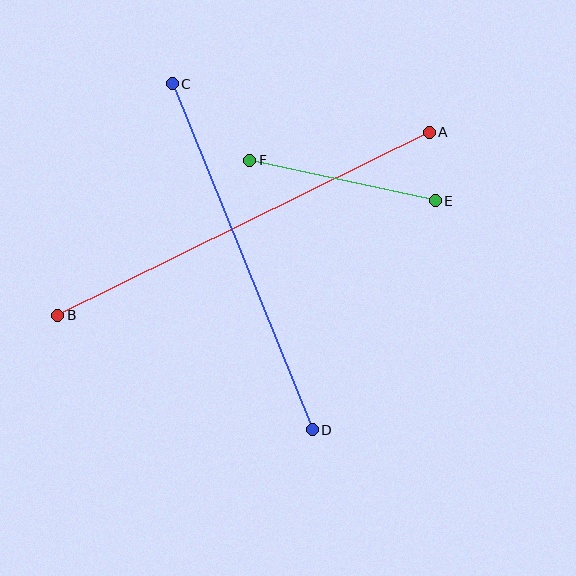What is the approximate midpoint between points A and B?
The midpoint is at approximately (243, 224) pixels.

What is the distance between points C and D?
The distance is approximately 373 pixels.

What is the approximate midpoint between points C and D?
The midpoint is at approximately (242, 257) pixels.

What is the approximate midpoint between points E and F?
The midpoint is at approximately (342, 181) pixels.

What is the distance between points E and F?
The distance is approximately 190 pixels.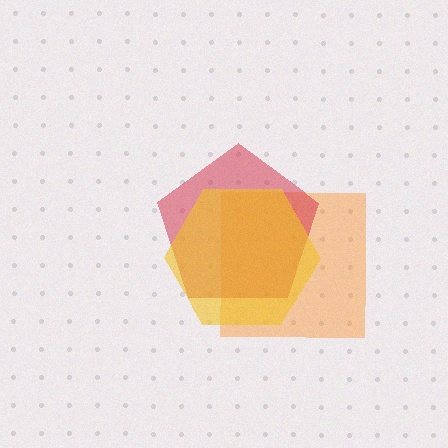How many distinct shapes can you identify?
There are 3 distinct shapes: an orange square, a red pentagon, a yellow hexagon.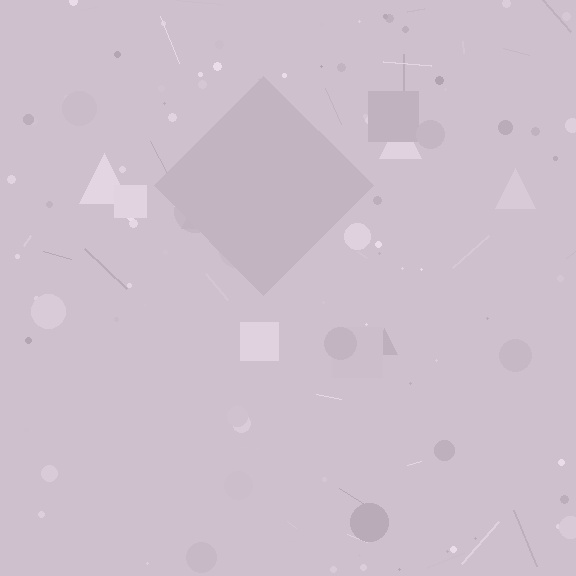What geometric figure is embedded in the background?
A diamond is embedded in the background.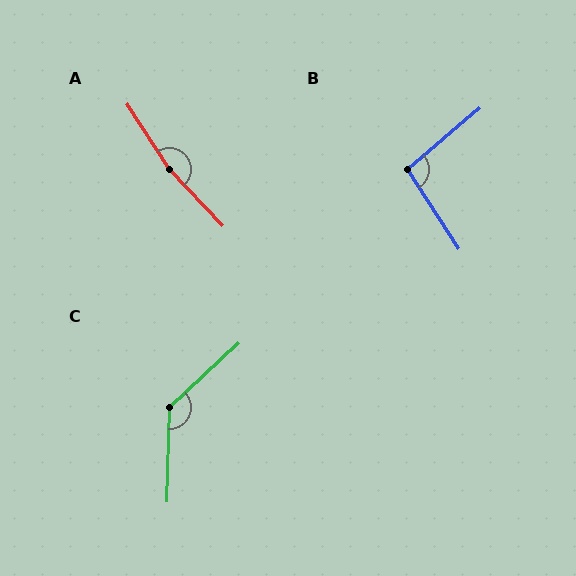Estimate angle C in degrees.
Approximately 135 degrees.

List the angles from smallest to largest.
B (97°), C (135°), A (170°).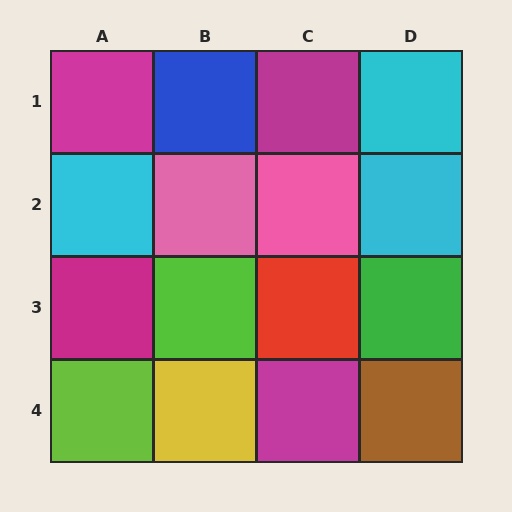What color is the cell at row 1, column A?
Magenta.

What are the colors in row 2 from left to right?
Cyan, pink, pink, cyan.